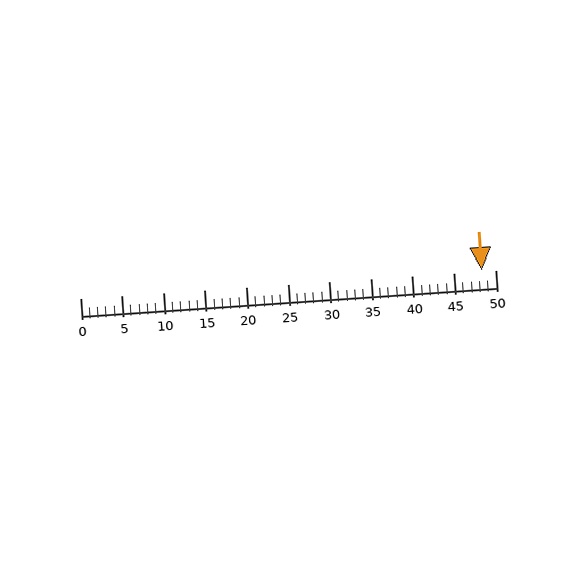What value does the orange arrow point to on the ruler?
The orange arrow points to approximately 48.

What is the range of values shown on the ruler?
The ruler shows values from 0 to 50.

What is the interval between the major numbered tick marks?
The major tick marks are spaced 5 units apart.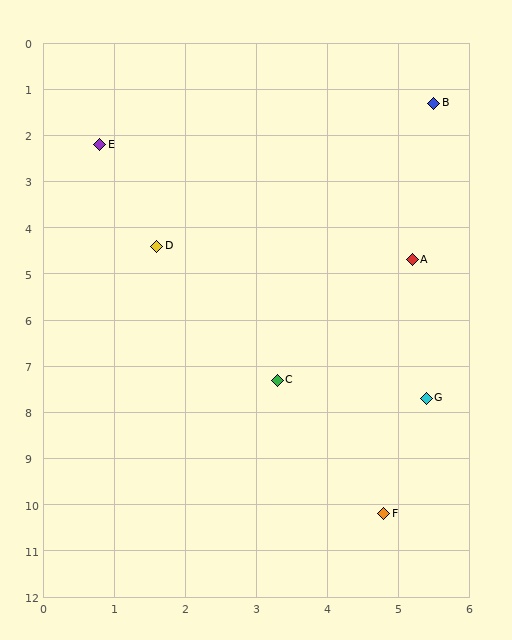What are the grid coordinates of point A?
Point A is at approximately (5.2, 4.7).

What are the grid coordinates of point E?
Point E is at approximately (0.8, 2.2).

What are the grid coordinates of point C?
Point C is at approximately (3.3, 7.3).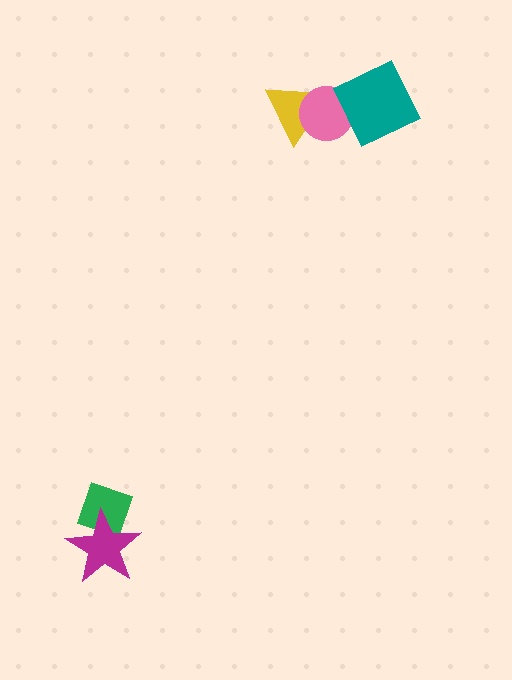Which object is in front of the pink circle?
The teal diamond is in front of the pink circle.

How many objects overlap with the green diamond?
1 object overlaps with the green diamond.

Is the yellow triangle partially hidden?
Yes, it is partially covered by another shape.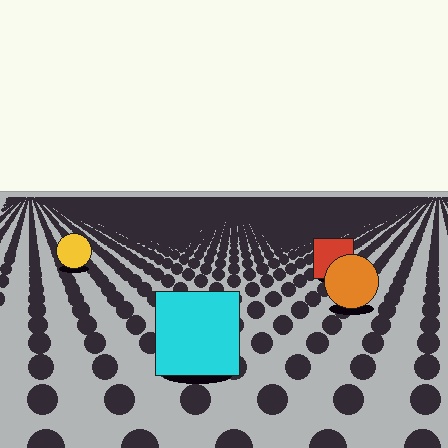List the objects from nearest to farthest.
From nearest to farthest: the cyan square, the orange circle, the red square, the yellow circle.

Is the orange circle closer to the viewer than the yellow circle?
Yes. The orange circle is closer — you can tell from the texture gradient: the ground texture is coarser near it.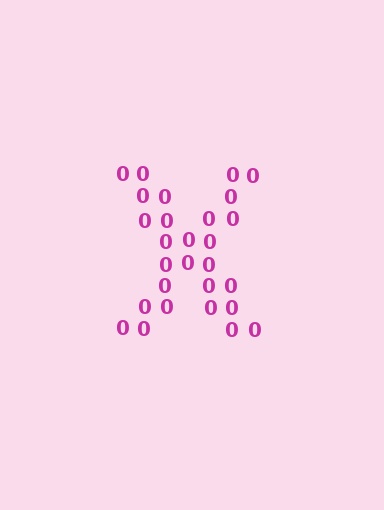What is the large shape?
The large shape is the letter X.